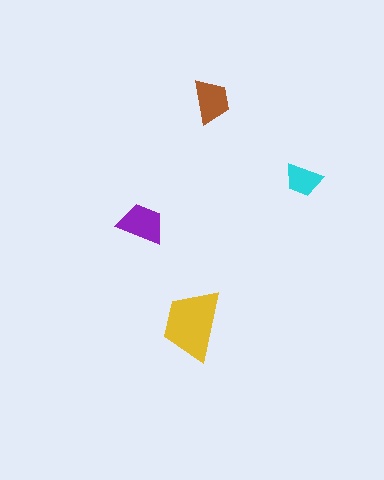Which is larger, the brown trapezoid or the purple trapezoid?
The purple one.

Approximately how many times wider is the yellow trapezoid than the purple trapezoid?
About 1.5 times wider.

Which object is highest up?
The brown trapezoid is topmost.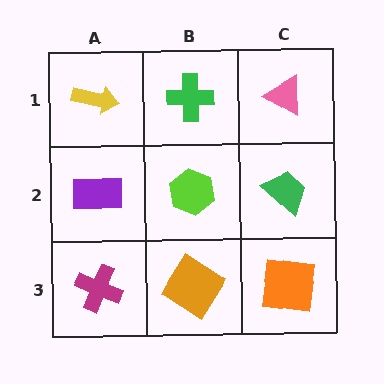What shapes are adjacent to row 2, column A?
A yellow arrow (row 1, column A), a magenta cross (row 3, column A), a lime hexagon (row 2, column B).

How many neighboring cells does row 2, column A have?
3.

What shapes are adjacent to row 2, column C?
A pink triangle (row 1, column C), an orange square (row 3, column C), a lime hexagon (row 2, column B).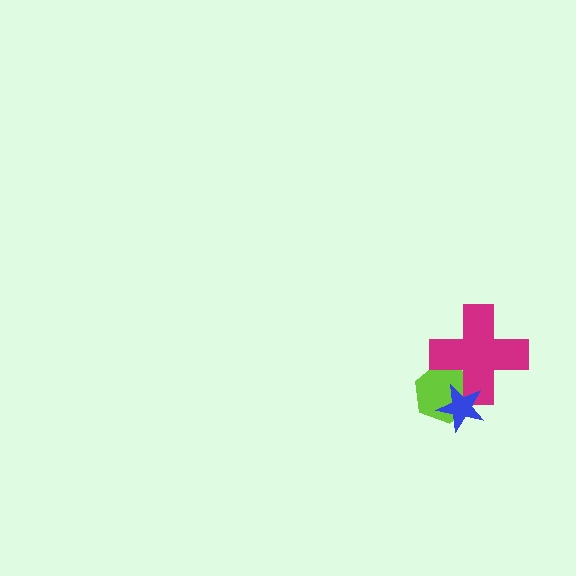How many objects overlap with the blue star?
2 objects overlap with the blue star.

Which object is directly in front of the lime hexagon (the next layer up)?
The magenta cross is directly in front of the lime hexagon.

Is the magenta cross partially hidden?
Yes, it is partially covered by another shape.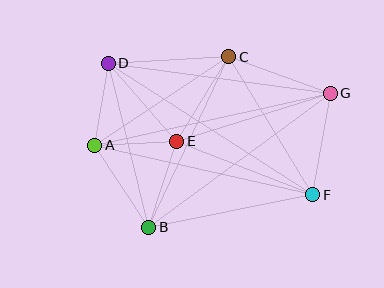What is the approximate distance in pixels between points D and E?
The distance between D and E is approximately 104 pixels.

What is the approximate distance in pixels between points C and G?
The distance between C and G is approximately 108 pixels.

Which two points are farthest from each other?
Points D and F are farthest from each other.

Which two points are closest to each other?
Points A and E are closest to each other.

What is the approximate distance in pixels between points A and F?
The distance between A and F is approximately 223 pixels.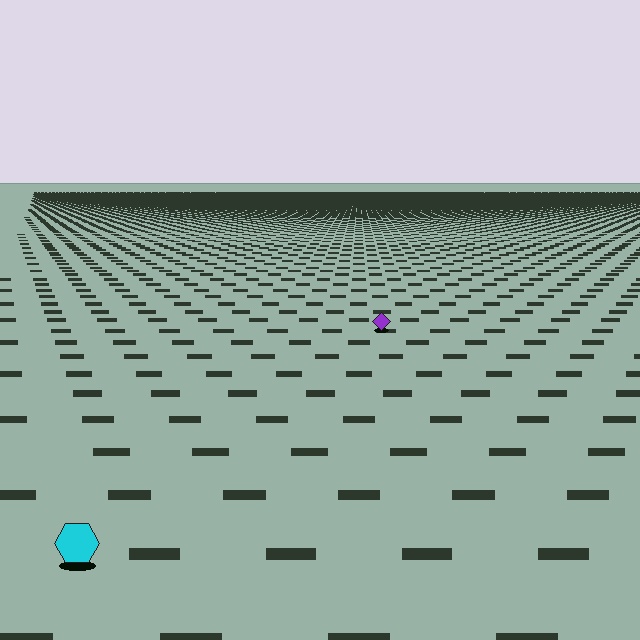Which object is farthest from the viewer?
The purple diamond is farthest from the viewer. It appears smaller and the ground texture around it is denser.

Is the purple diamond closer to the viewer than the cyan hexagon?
No. The cyan hexagon is closer — you can tell from the texture gradient: the ground texture is coarser near it.